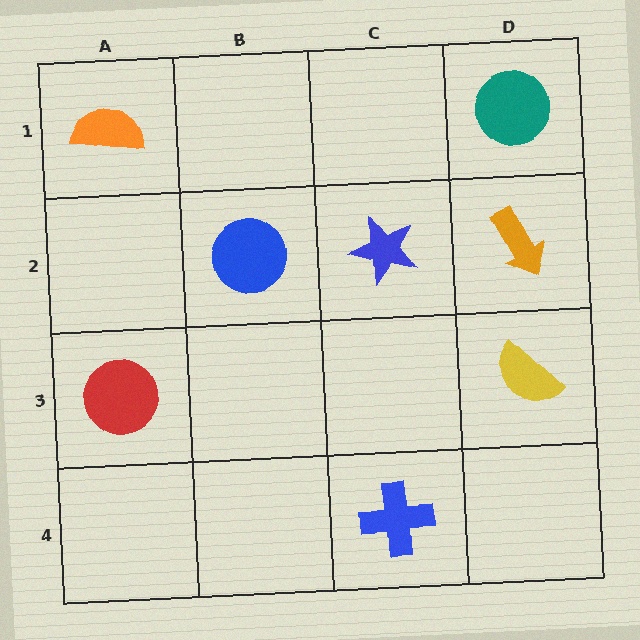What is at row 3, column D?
A yellow semicircle.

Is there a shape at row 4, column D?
No, that cell is empty.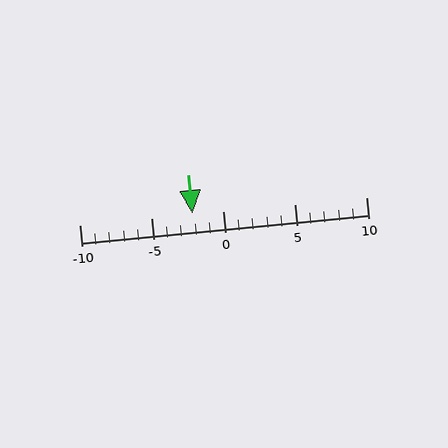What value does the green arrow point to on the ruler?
The green arrow points to approximately -2.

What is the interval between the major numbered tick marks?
The major tick marks are spaced 5 units apart.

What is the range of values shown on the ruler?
The ruler shows values from -10 to 10.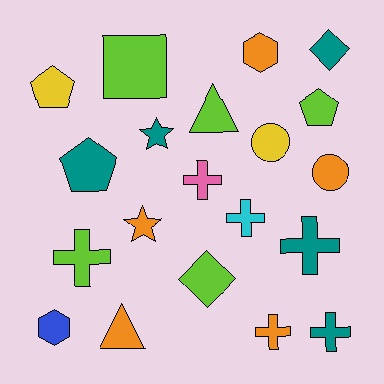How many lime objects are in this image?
There are 5 lime objects.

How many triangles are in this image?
There are 2 triangles.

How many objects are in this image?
There are 20 objects.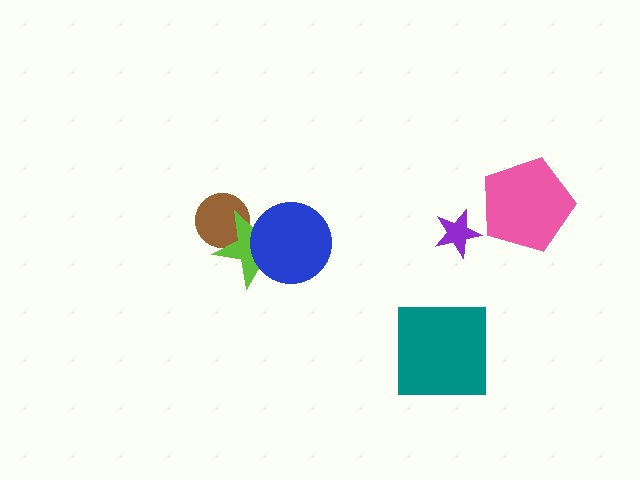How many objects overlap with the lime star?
2 objects overlap with the lime star.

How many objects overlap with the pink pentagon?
0 objects overlap with the pink pentagon.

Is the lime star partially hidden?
Yes, it is partially covered by another shape.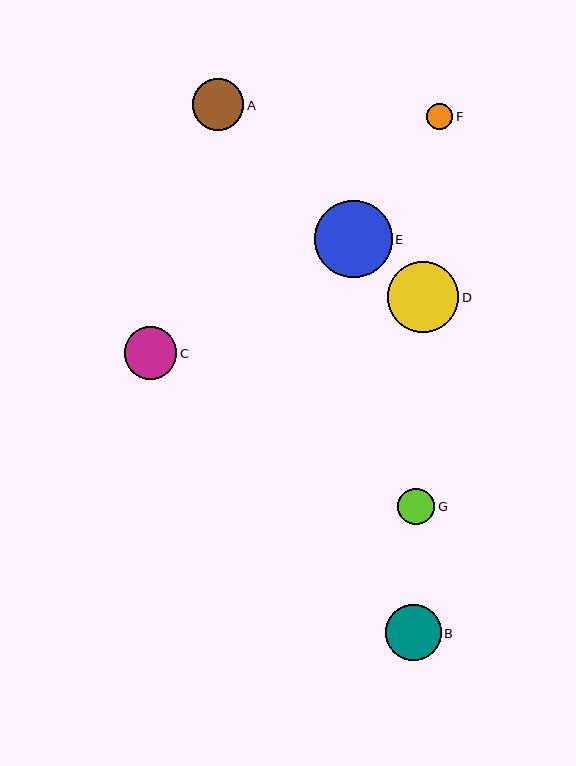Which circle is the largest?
Circle E is the largest with a size of approximately 78 pixels.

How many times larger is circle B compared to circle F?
Circle B is approximately 2.1 times the size of circle F.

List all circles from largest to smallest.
From largest to smallest: E, D, B, C, A, G, F.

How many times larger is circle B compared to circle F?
Circle B is approximately 2.1 times the size of circle F.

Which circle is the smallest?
Circle F is the smallest with a size of approximately 26 pixels.